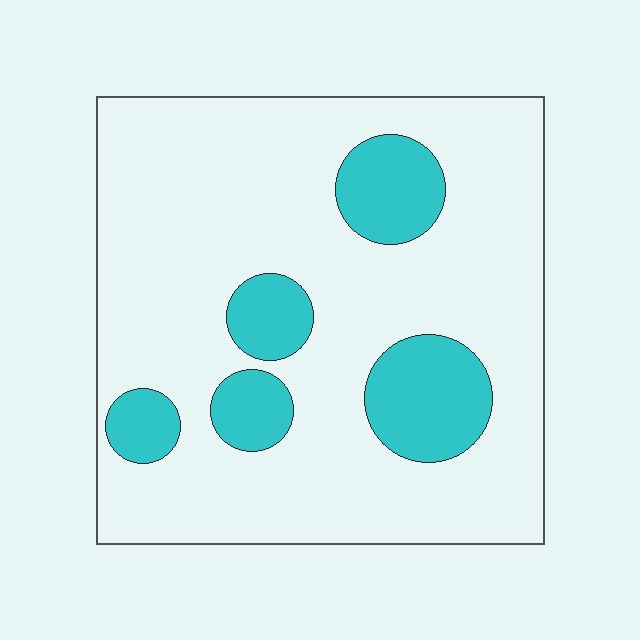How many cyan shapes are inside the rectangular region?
5.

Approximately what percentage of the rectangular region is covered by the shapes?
Approximately 20%.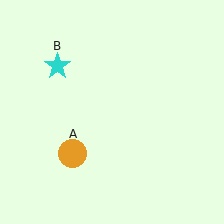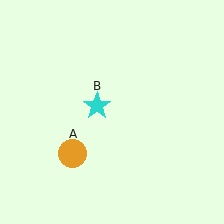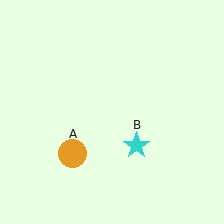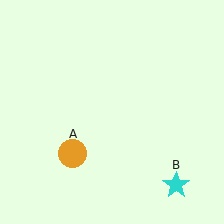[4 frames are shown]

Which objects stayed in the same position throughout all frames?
Orange circle (object A) remained stationary.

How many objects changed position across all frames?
1 object changed position: cyan star (object B).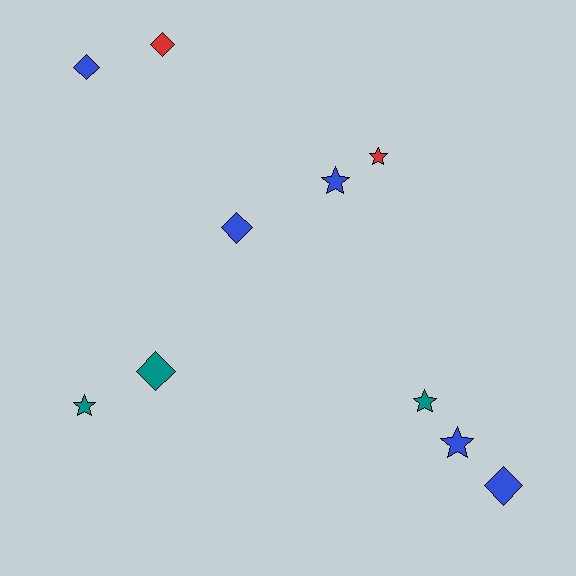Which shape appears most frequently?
Star, with 5 objects.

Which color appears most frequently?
Blue, with 5 objects.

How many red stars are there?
There is 1 red star.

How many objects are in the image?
There are 10 objects.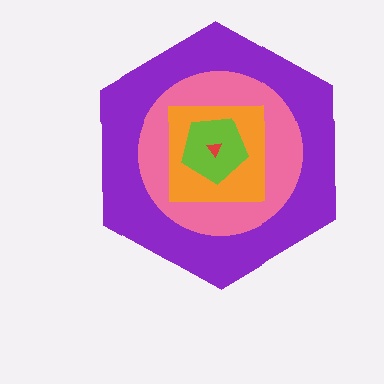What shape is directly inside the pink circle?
The orange square.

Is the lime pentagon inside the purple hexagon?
Yes.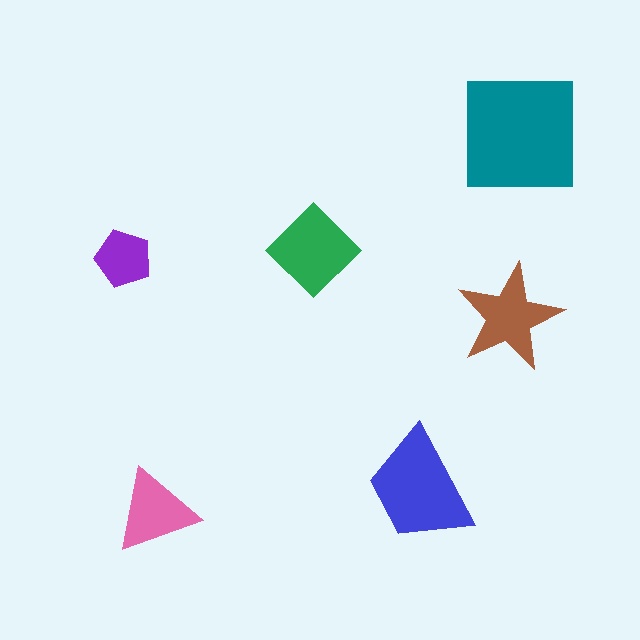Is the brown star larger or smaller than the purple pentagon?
Larger.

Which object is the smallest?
The purple pentagon.